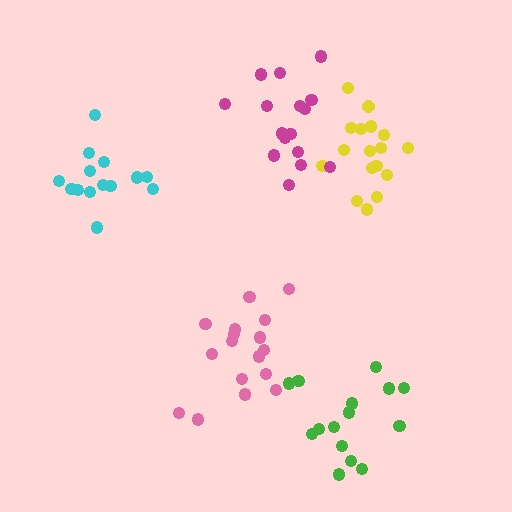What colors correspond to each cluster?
The clusters are colored: yellow, green, magenta, cyan, pink.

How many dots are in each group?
Group 1: 17 dots, Group 2: 15 dots, Group 3: 16 dots, Group 4: 14 dots, Group 5: 17 dots (79 total).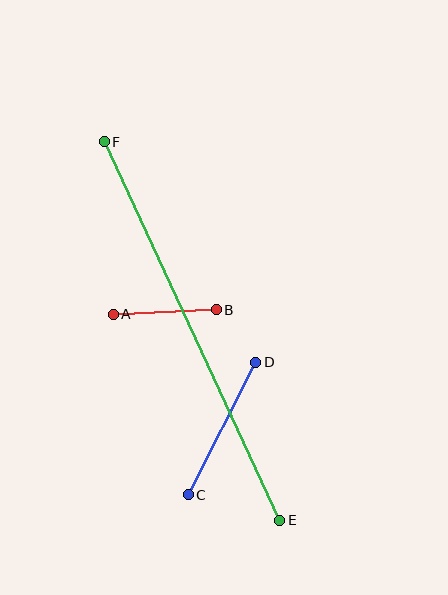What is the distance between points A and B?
The distance is approximately 103 pixels.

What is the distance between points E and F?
The distance is approximately 417 pixels.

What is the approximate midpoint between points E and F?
The midpoint is at approximately (192, 331) pixels.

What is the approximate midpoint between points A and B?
The midpoint is at approximately (165, 312) pixels.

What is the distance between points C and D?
The distance is approximately 149 pixels.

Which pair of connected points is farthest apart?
Points E and F are farthest apart.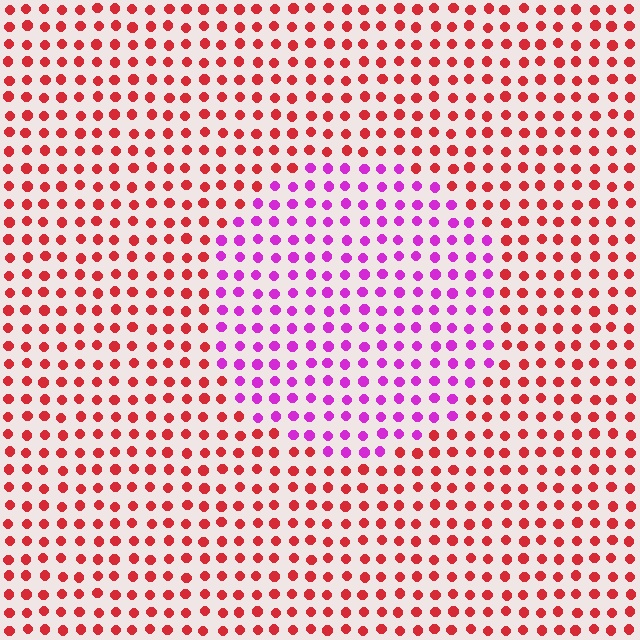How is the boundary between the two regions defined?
The boundary is defined purely by a slight shift in hue (about 56 degrees). Spacing, size, and orientation are identical on both sides.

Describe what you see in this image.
The image is filled with small red elements in a uniform arrangement. A circle-shaped region is visible where the elements are tinted to a slightly different hue, forming a subtle color boundary.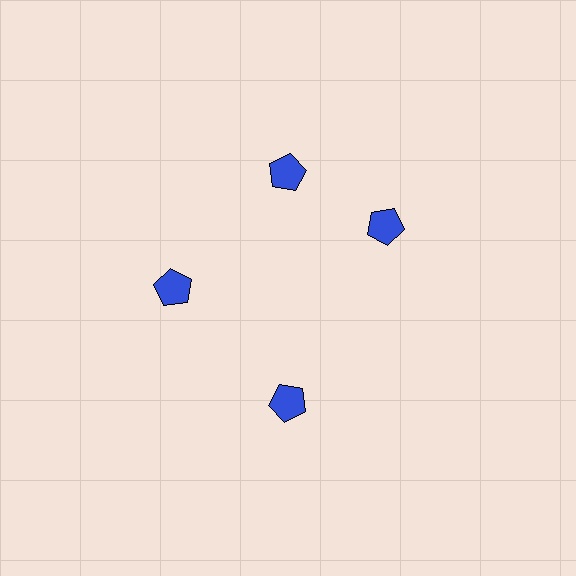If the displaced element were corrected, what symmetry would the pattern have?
It would have 4-fold rotational symmetry — the pattern would map onto itself every 90 degrees.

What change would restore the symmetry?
The symmetry would be restored by rotating it back into even spacing with its neighbors so that all 4 pentagons sit at equal angles and equal distance from the center.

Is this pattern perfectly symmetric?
No. The 4 blue pentagons are arranged in a ring, but one element near the 3 o'clock position is rotated out of alignment along the ring, breaking the 4-fold rotational symmetry.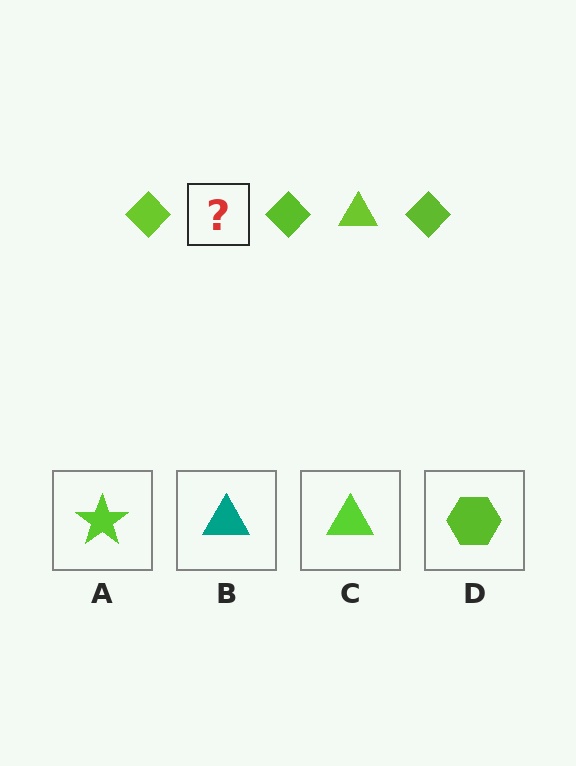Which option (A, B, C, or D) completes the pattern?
C.